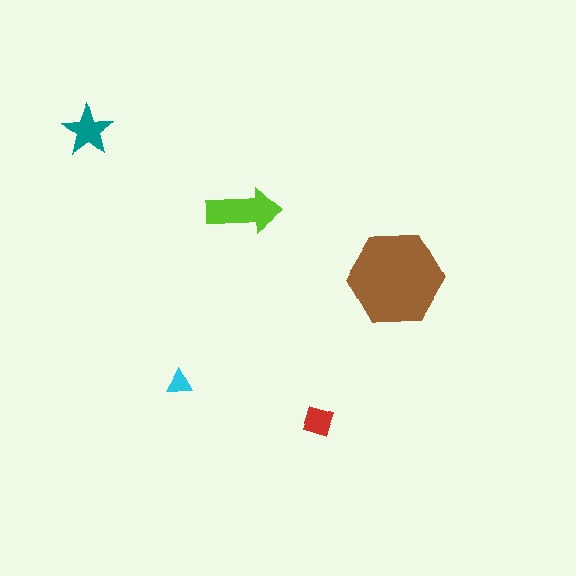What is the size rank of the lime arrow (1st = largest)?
2nd.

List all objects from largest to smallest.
The brown hexagon, the lime arrow, the teal star, the red diamond, the cyan triangle.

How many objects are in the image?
There are 5 objects in the image.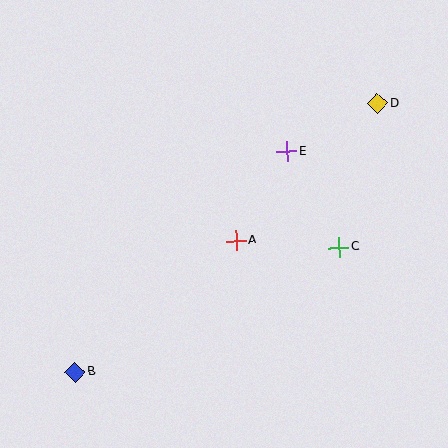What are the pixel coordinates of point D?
Point D is at (378, 103).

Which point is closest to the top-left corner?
Point E is closest to the top-left corner.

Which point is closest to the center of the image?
Point A at (236, 241) is closest to the center.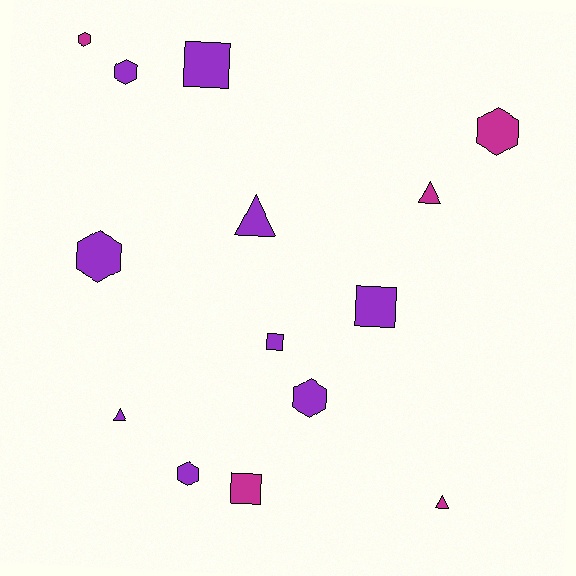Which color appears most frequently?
Purple, with 9 objects.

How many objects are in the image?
There are 14 objects.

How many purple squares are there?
There are 3 purple squares.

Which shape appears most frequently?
Hexagon, with 6 objects.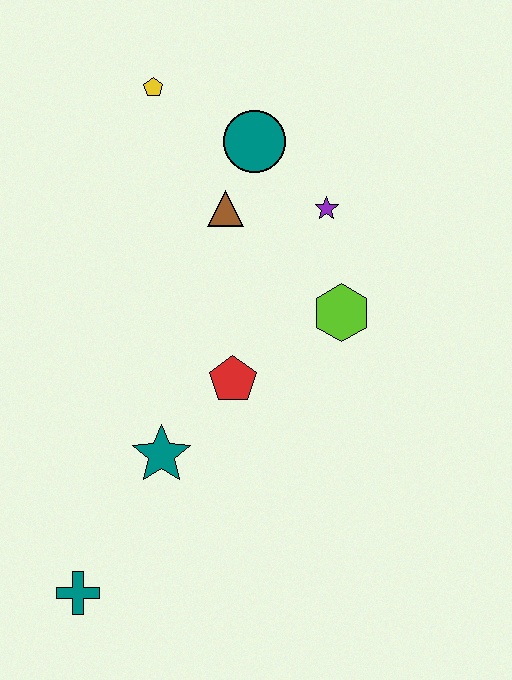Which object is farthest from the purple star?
The teal cross is farthest from the purple star.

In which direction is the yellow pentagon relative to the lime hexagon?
The yellow pentagon is above the lime hexagon.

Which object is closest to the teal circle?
The brown triangle is closest to the teal circle.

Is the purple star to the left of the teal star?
No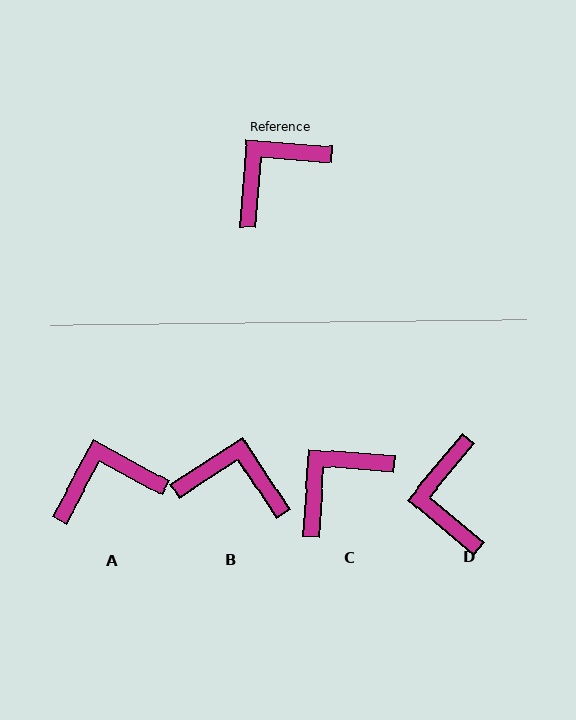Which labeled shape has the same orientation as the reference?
C.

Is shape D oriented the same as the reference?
No, it is off by about 55 degrees.